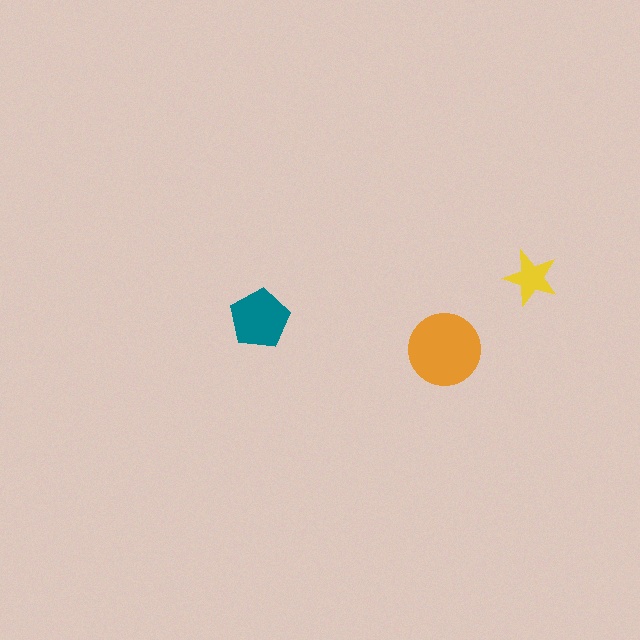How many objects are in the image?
There are 3 objects in the image.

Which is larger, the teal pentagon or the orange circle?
The orange circle.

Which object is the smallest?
The yellow star.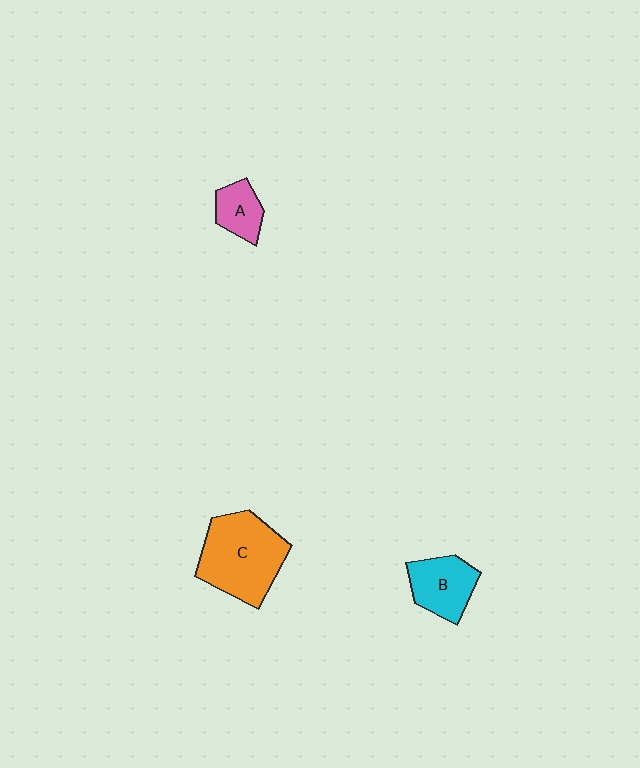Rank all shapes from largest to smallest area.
From largest to smallest: C (orange), B (cyan), A (pink).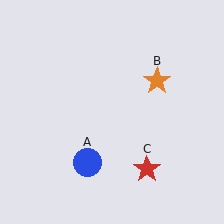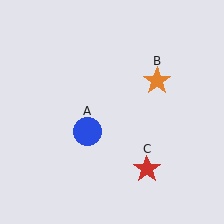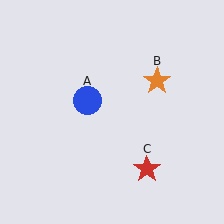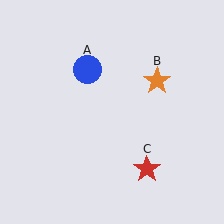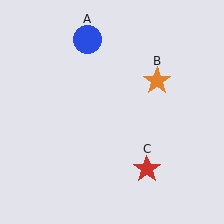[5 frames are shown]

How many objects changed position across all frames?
1 object changed position: blue circle (object A).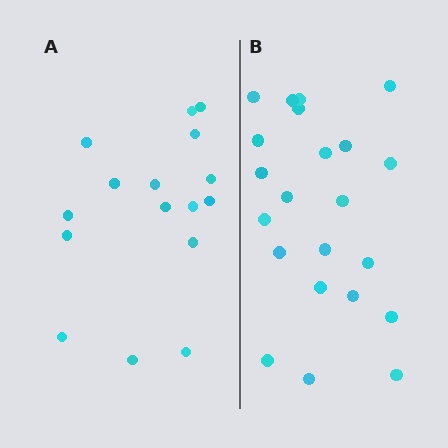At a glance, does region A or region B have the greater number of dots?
Region B (the right region) has more dots.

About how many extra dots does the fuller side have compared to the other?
Region B has about 6 more dots than region A.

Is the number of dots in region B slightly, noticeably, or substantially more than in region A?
Region B has noticeably more, but not dramatically so. The ratio is roughly 1.4 to 1.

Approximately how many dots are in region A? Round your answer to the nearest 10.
About 20 dots. (The exact count is 16, which rounds to 20.)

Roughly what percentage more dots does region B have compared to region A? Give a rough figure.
About 40% more.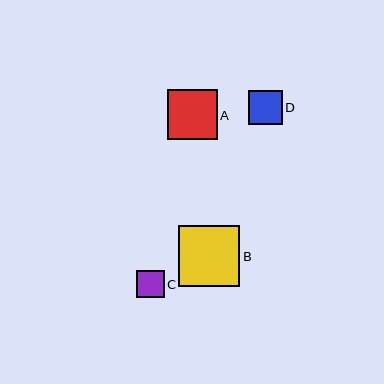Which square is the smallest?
Square C is the smallest with a size of approximately 28 pixels.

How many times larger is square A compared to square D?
Square A is approximately 1.5 times the size of square D.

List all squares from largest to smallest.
From largest to smallest: B, A, D, C.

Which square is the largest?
Square B is the largest with a size of approximately 61 pixels.